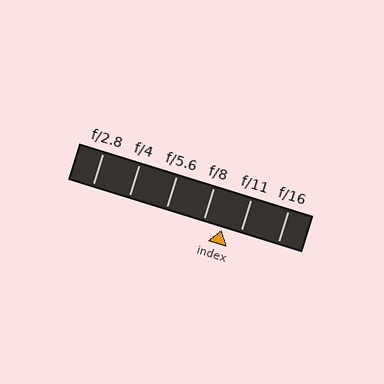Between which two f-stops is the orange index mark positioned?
The index mark is between f/8 and f/11.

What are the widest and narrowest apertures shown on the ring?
The widest aperture shown is f/2.8 and the narrowest is f/16.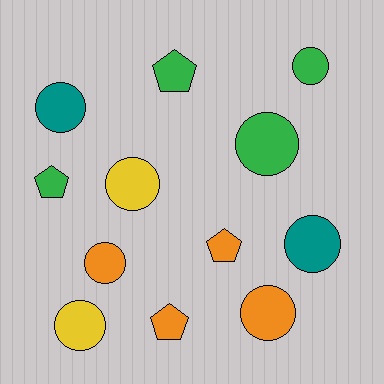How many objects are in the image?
There are 12 objects.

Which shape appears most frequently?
Circle, with 8 objects.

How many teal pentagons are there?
There are no teal pentagons.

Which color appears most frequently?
Orange, with 4 objects.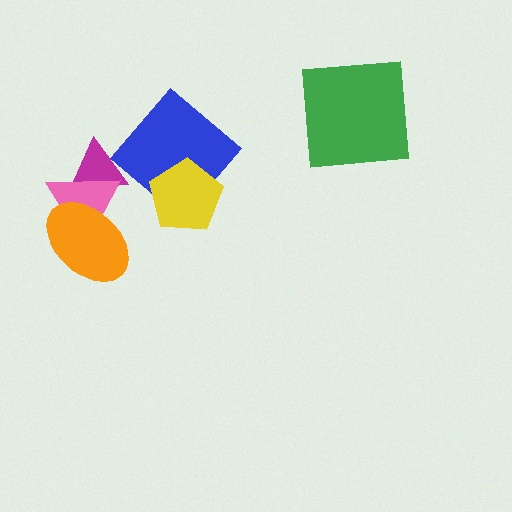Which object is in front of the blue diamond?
The yellow pentagon is in front of the blue diamond.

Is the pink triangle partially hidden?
Yes, it is partially covered by another shape.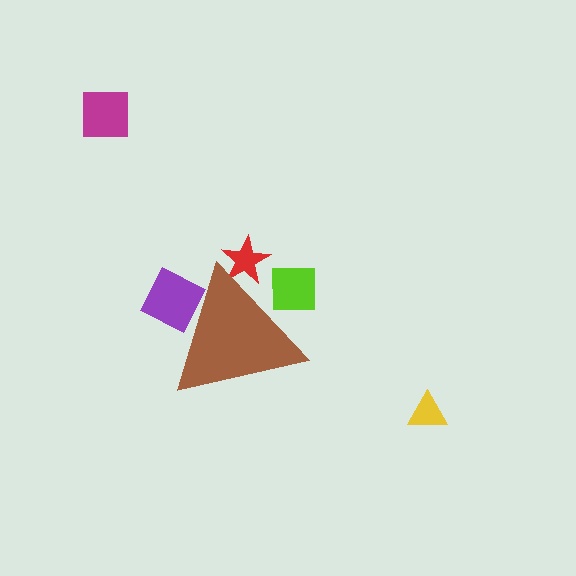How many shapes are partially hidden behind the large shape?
3 shapes are partially hidden.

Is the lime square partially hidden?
Yes, the lime square is partially hidden behind the brown triangle.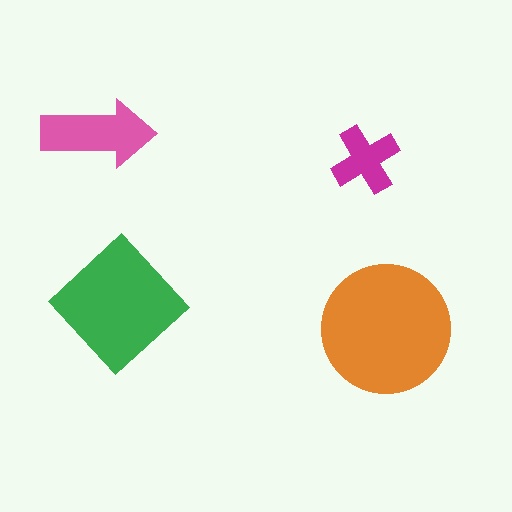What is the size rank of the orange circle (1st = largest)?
1st.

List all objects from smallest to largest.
The magenta cross, the pink arrow, the green diamond, the orange circle.